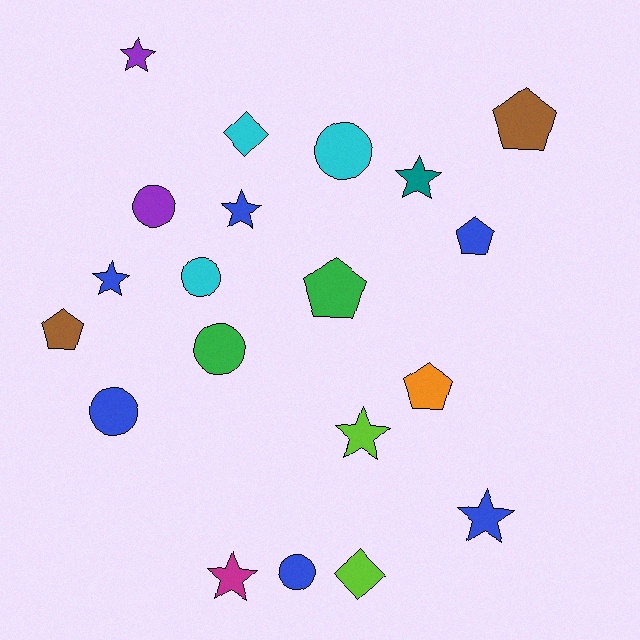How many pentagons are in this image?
There are 5 pentagons.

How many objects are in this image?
There are 20 objects.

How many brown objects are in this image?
There are 2 brown objects.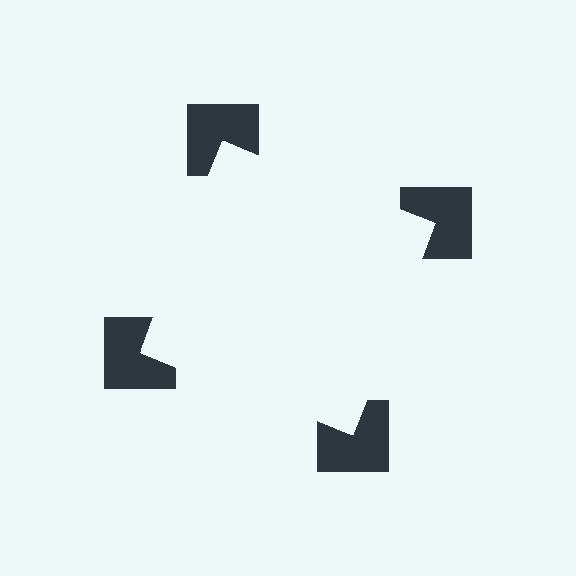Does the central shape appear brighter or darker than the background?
It typically appears slightly brighter than the background, even though no actual brightness change is drawn.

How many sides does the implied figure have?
4 sides.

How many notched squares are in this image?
There are 4 — one at each vertex of the illusory square.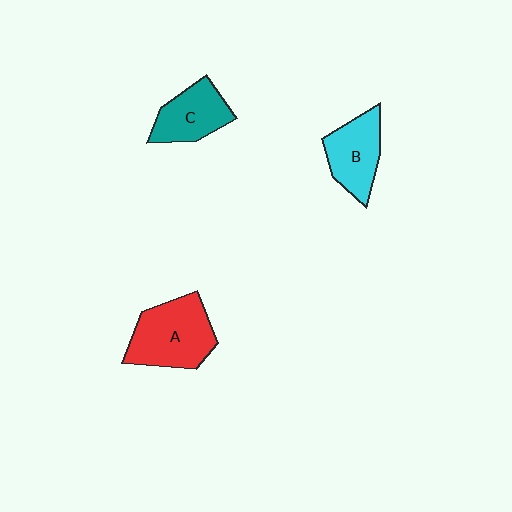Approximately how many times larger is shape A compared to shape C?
Approximately 1.4 times.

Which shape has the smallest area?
Shape C (teal).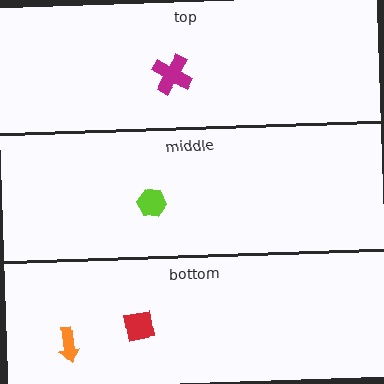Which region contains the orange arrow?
The bottom region.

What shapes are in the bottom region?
The orange arrow, the red square.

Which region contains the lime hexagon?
The middle region.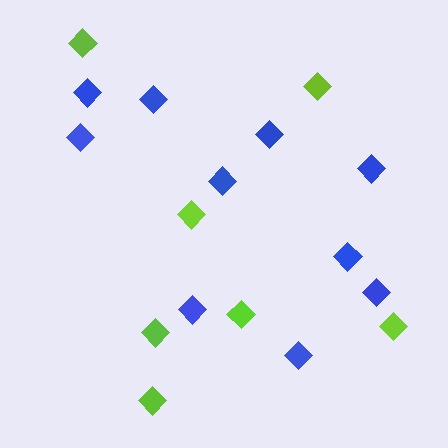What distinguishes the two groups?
There are 2 groups: one group of blue diamonds (10) and one group of lime diamonds (7).